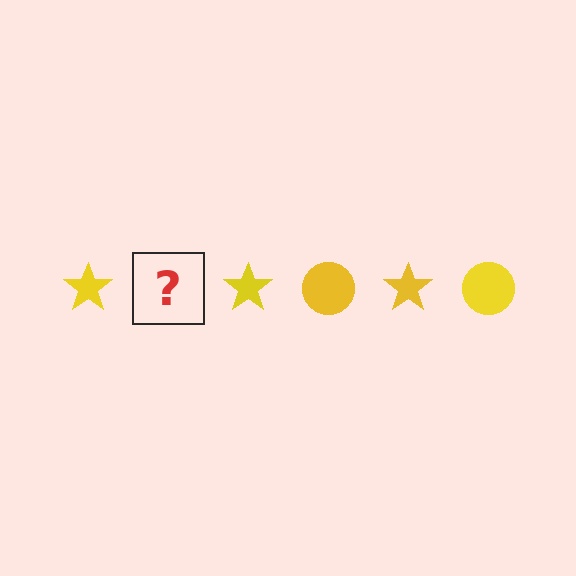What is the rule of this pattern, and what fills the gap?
The rule is that the pattern cycles through star, circle shapes in yellow. The gap should be filled with a yellow circle.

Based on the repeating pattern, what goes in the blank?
The blank should be a yellow circle.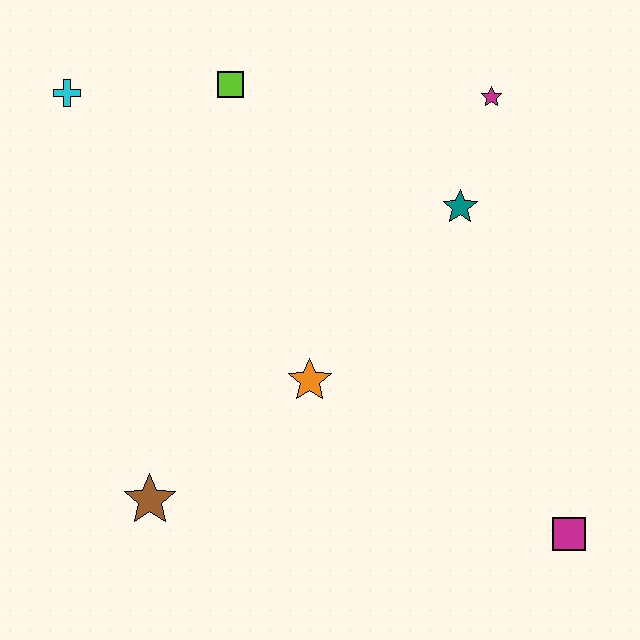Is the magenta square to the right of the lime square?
Yes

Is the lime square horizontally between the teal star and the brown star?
Yes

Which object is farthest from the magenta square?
The cyan cross is farthest from the magenta square.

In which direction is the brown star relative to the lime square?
The brown star is below the lime square.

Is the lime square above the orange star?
Yes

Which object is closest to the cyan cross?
The lime square is closest to the cyan cross.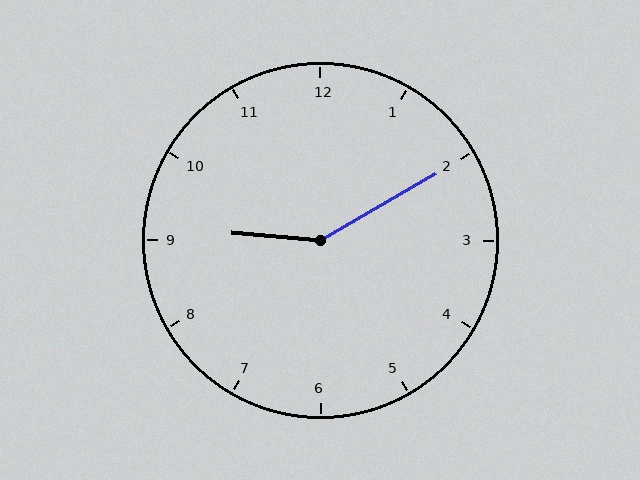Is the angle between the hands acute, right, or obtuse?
It is obtuse.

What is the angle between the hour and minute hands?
Approximately 145 degrees.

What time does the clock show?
9:10.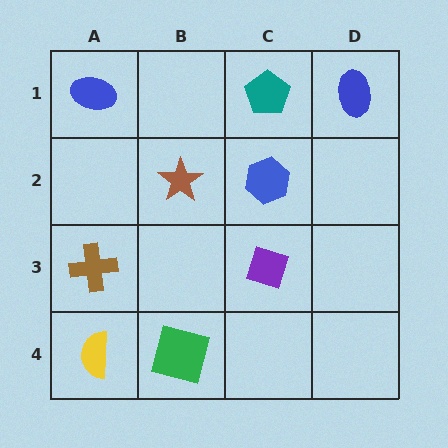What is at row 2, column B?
A brown star.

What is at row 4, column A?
A yellow semicircle.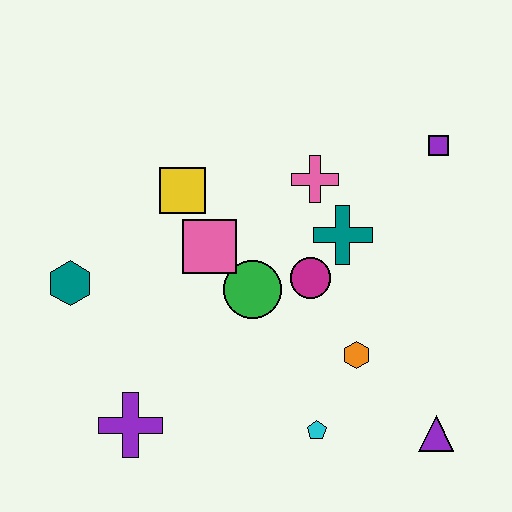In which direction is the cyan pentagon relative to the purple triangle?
The cyan pentagon is to the left of the purple triangle.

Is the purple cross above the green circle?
No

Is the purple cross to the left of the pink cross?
Yes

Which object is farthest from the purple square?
The purple cross is farthest from the purple square.